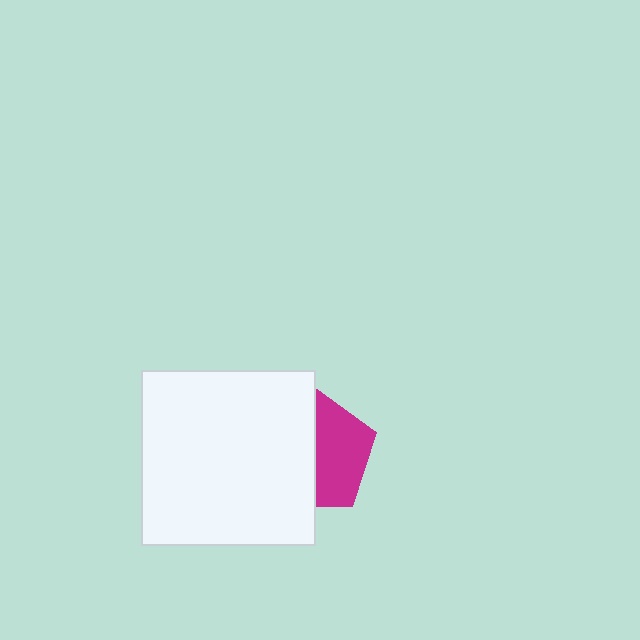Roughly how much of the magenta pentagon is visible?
About half of it is visible (roughly 48%).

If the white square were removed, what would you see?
You would see the complete magenta pentagon.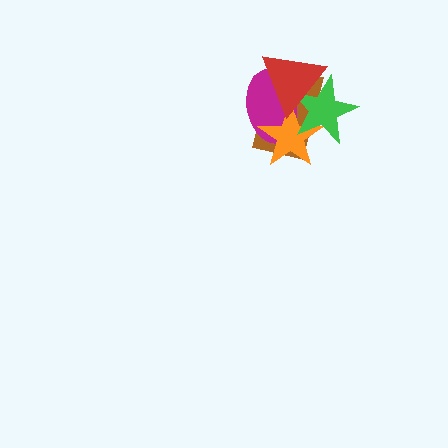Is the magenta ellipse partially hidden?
Yes, it is partially covered by another shape.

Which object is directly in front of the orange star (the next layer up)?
The green star is directly in front of the orange star.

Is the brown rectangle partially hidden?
Yes, it is partially covered by another shape.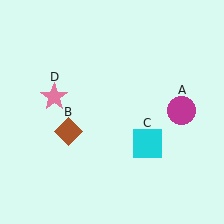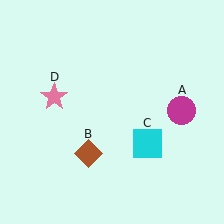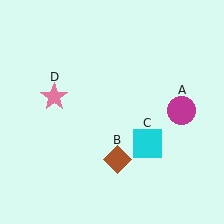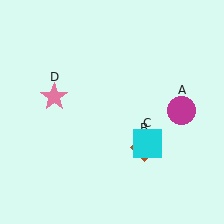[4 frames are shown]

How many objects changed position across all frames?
1 object changed position: brown diamond (object B).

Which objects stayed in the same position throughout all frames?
Magenta circle (object A) and cyan square (object C) and pink star (object D) remained stationary.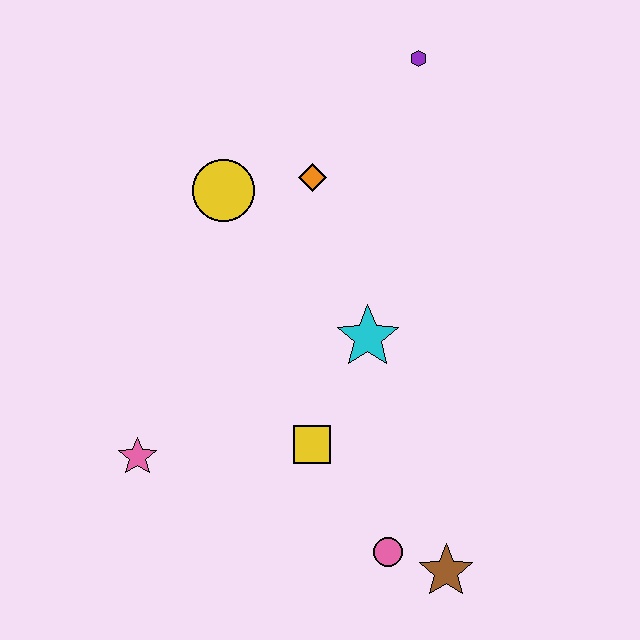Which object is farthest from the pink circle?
The purple hexagon is farthest from the pink circle.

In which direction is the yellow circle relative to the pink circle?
The yellow circle is above the pink circle.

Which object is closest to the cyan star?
The yellow square is closest to the cyan star.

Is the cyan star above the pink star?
Yes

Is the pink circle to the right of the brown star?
No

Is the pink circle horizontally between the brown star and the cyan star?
Yes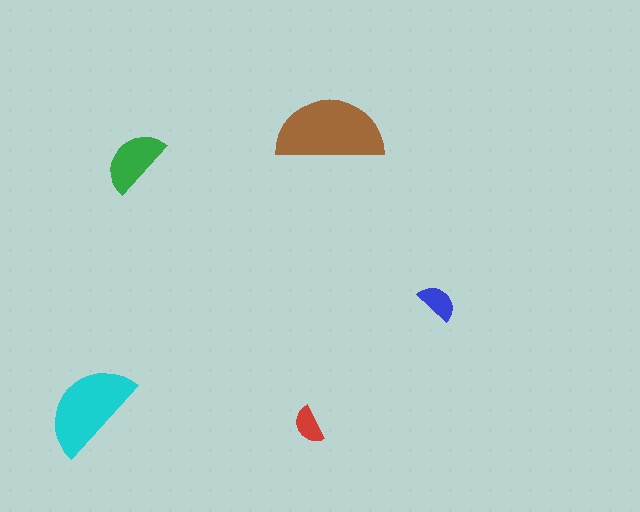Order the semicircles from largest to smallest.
the brown one, the cyan one, the green one, the blue one, the red one.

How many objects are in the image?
There are 5 objects in the image.